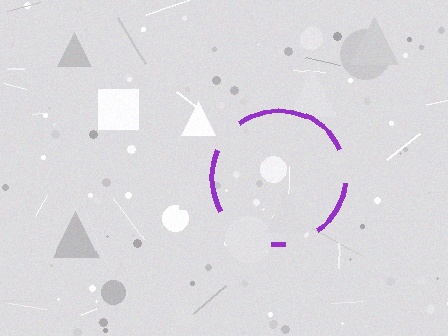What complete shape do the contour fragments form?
The contour fragments form a circle.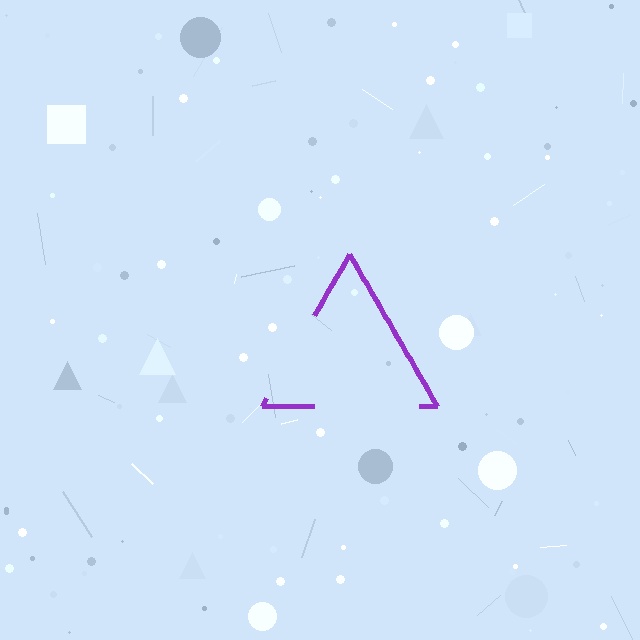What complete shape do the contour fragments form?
The contour fragments form a triangle.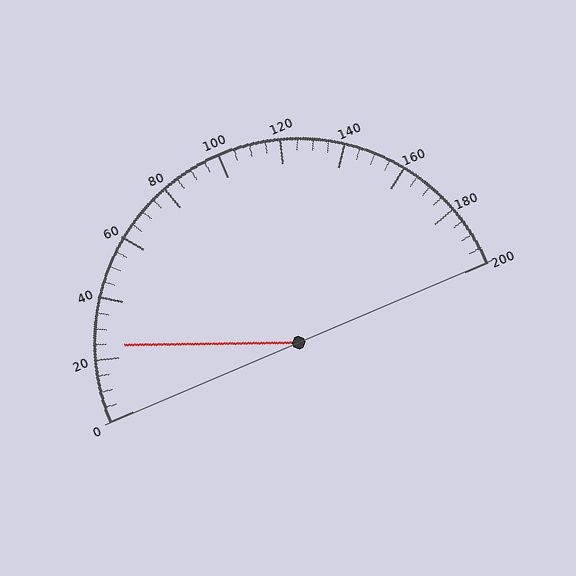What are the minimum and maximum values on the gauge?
The gauge ranges from 0 to 200.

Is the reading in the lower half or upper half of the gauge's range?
The reading is in the lower half of the range (0 to 200).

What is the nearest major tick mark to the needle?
The nearest major tick mark is 20.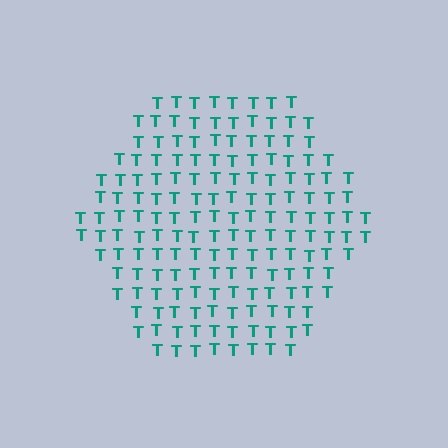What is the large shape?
The large shape is a hexagon.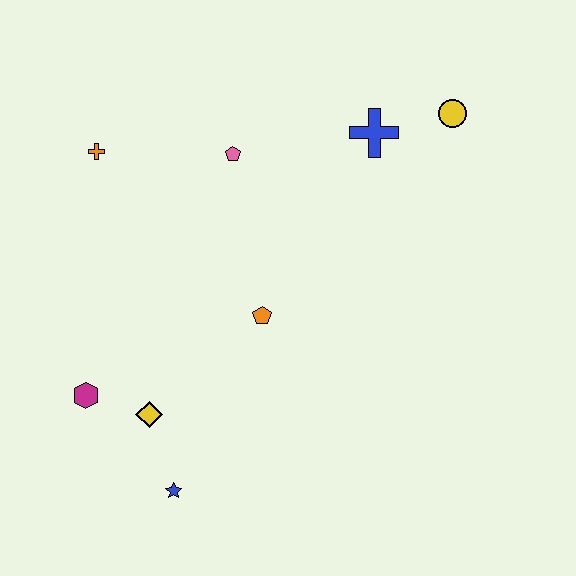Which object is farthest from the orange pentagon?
The yellow circle is farthest from the orange pentagon.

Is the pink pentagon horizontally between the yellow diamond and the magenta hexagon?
No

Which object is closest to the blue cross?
The yellow circle is closest to the blue cross.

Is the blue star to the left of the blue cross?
Yes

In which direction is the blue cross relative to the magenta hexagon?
The blue cross is to the right of the magenta hexagon.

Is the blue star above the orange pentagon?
No